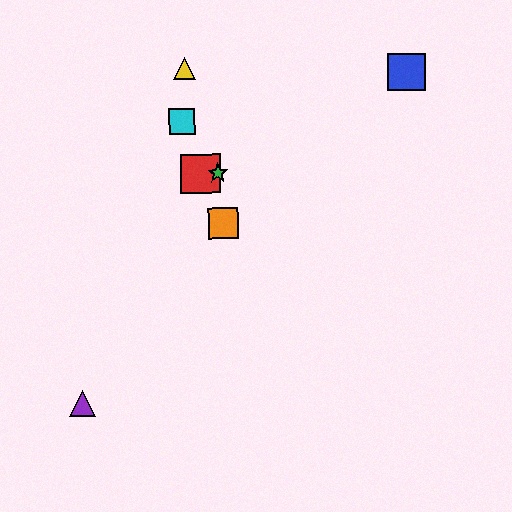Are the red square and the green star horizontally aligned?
Yes, both are at y≈174.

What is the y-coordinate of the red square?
The red square is at y≈174.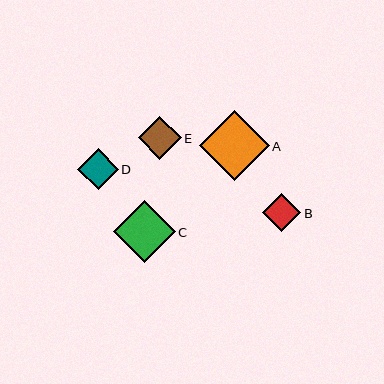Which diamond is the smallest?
Diamond B is the smallest with a size of approximately 38 pixels.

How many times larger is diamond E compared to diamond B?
Diamond E is approximately 1.1 times the size of diamond B.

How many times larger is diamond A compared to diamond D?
Diamond A is approximately 1.7 times the size of diamond D.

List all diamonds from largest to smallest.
From largest to smallest: A, C, E, D, B.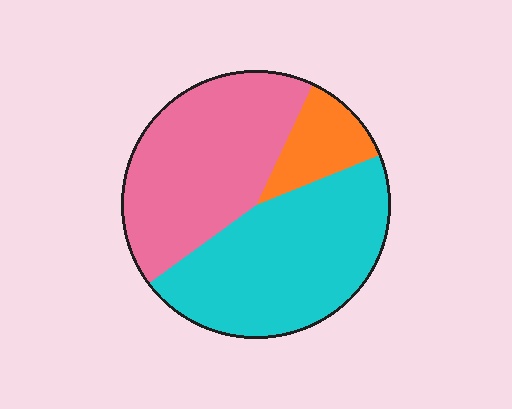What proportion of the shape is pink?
Pink takes up about two fifths (2/5) of the shape.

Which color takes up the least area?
Orange, at roughly 10%.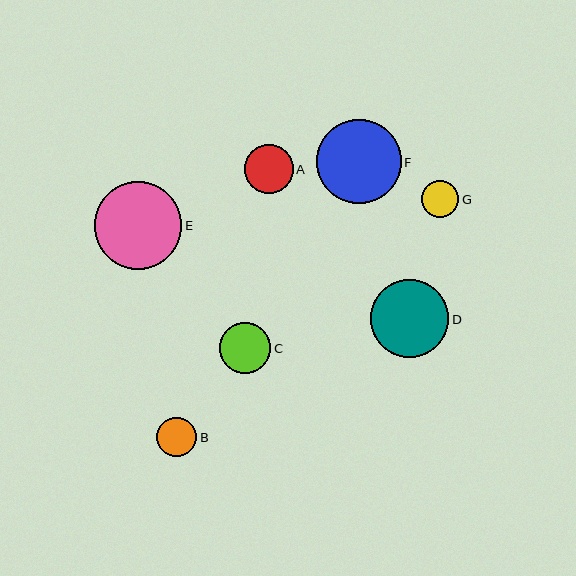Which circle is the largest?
Circle E is the largest with a size of approximately 87 pixels.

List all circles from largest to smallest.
From largest to smallest: E, F, D, C, A, B, G.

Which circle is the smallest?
Circle G is the smallest with a size of approximately 37 pixels.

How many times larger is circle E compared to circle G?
Circle E is approximately 2.3 times the size of circle G.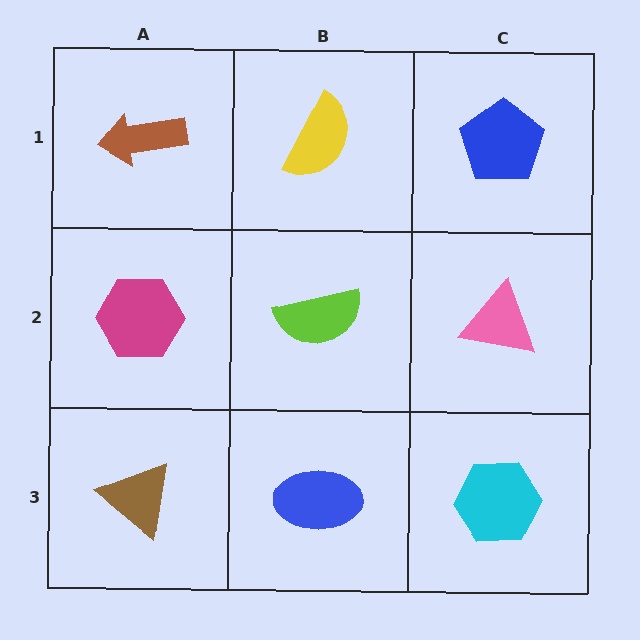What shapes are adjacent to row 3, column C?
A pink triangle (row 2, column C), a blue ellipse (row 3, column B).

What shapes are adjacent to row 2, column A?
A brown arrow (row 1, column A), a brown triangle (row 3, column A), a lime semicircle (row 2, column B).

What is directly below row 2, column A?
A brown triangle.